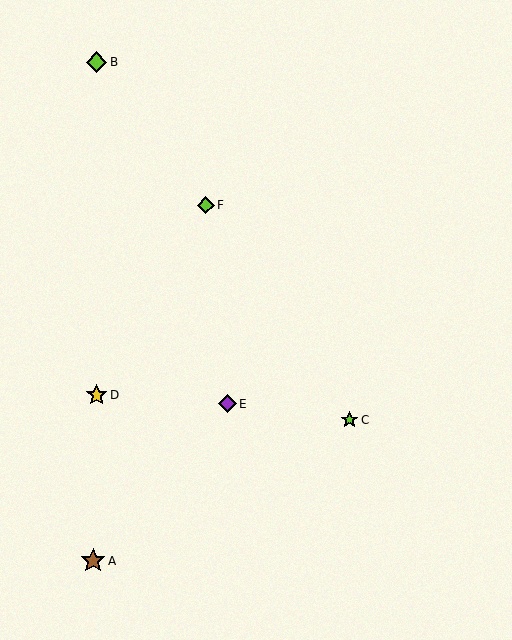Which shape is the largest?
The brown star (labeled A) is the largest.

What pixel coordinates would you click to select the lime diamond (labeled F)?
Click at (206, 205) to select the lime diamond F.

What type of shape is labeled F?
Shape F is a lime diamond.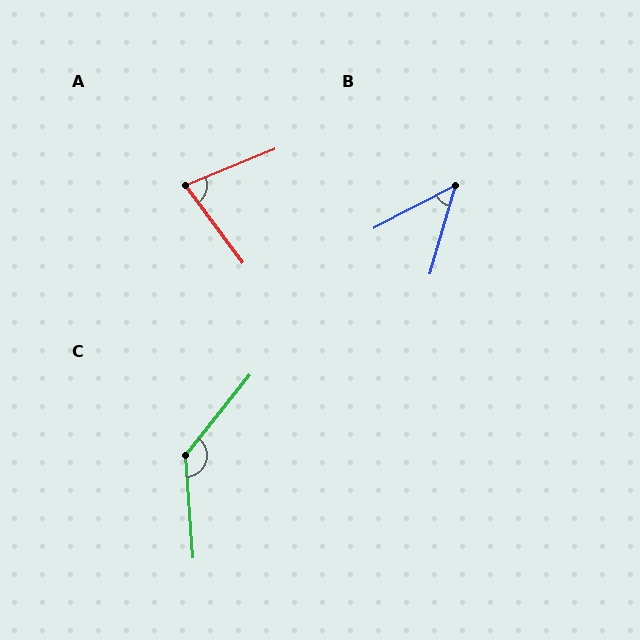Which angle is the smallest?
B, at approximately 46 degrees.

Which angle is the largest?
C, at approximately 137 degrees.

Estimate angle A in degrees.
Approximately 76 degrees.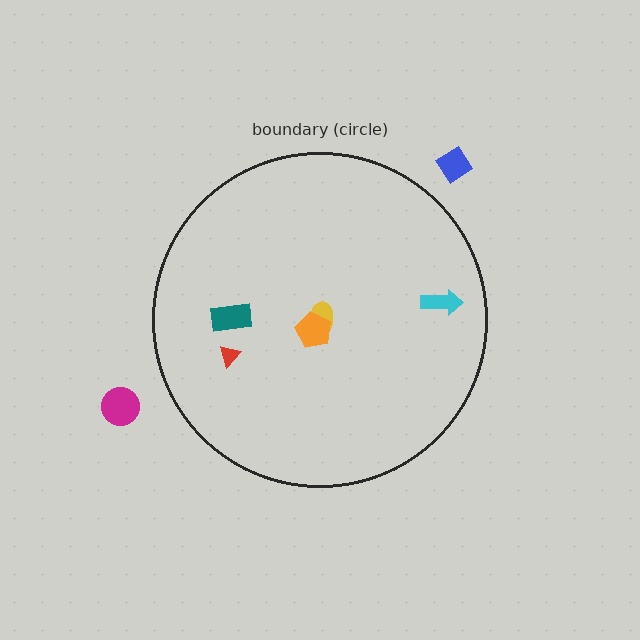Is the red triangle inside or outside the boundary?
Inside.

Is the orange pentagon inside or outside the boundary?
Inside.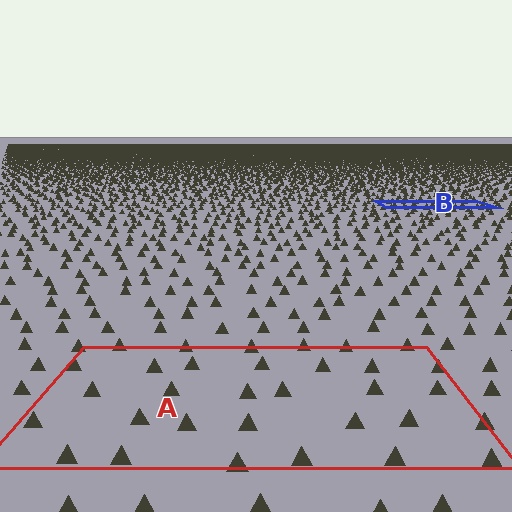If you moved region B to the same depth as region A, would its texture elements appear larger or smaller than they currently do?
They would appear larger. At a closer depth, the same texture elements are projected at a bigger on-screen size.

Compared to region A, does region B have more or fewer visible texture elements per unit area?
Region B has more texture elements per unit area — they are packed more densely because it is farther away.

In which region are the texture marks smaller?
The texture marks are smaller in region B, because it is farther away.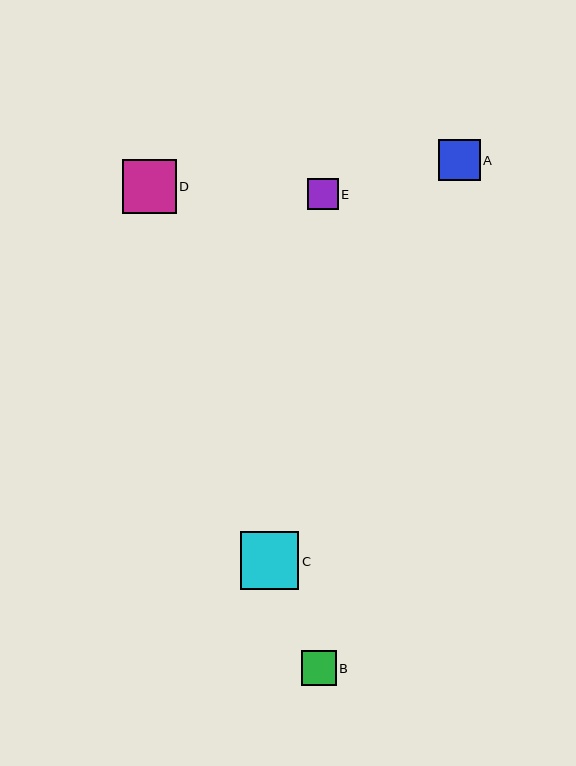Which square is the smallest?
Square E is the smallest with a size of approximately 31 pixels.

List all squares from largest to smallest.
From largest to smallest: C, D, A, B, E.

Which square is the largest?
Square C is the largest with a size of approximately 58 pixels.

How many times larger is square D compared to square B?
Square D is approximately 1.6 times the size of square B.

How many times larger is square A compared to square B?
Square A is approximately 1.2 times the size of square B.